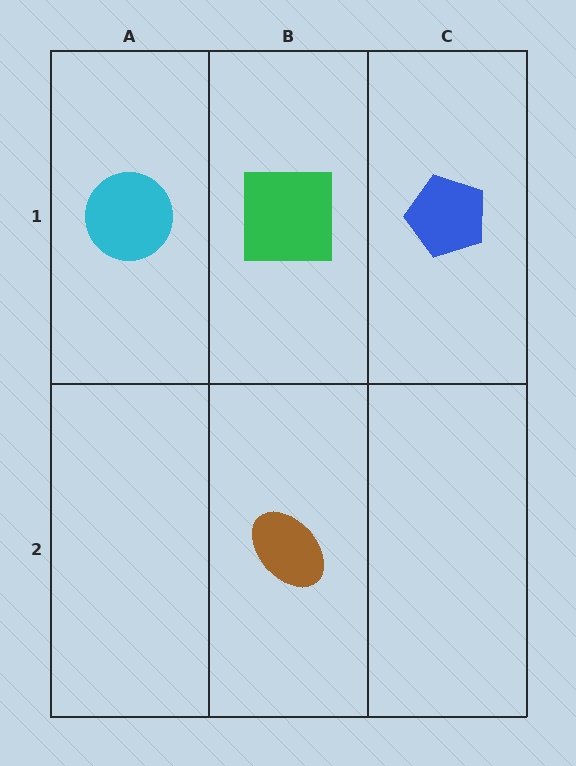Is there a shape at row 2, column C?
No, that cell is empty.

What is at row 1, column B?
A green square.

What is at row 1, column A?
A cyan circle.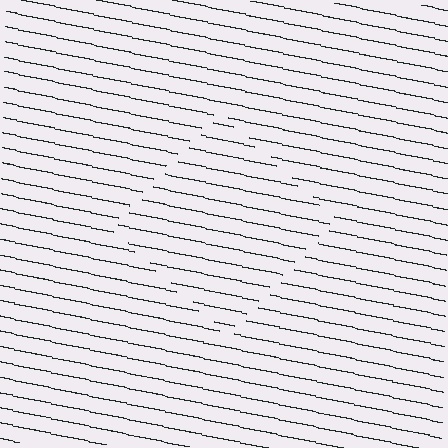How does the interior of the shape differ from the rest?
The interior of the shape contains the same grating, shifted by half a period — the contour is defined by the phase discontinuity where line-ends from the inner and outer gratings abut.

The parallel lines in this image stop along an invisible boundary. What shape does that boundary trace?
An illusory square. The interior of the shape contains the same grating, shifted by half a period — the contour is defined by the phase discontinuity where line-ends from the inner and outer gratings abut.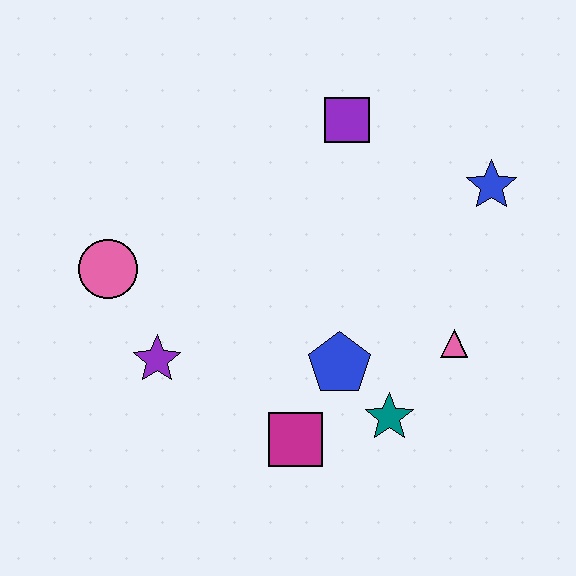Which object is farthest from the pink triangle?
The pink circle is farthest from the pink triangle.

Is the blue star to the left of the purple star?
No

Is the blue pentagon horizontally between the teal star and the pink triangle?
No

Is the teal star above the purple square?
No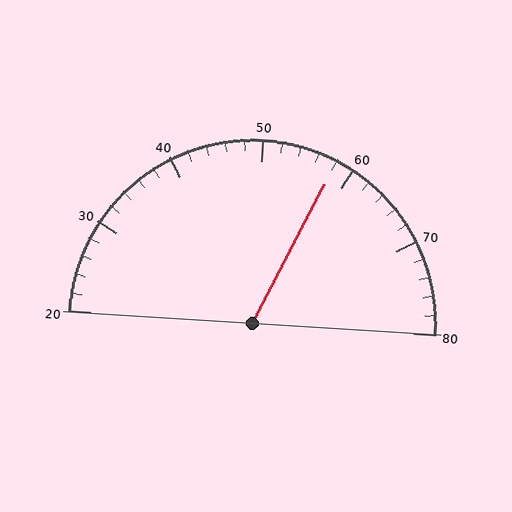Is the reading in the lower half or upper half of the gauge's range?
The reading is in the upper half of the range (20 to 80).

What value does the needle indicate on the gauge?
The needle indicates approximately 58.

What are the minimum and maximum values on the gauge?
The gauge ranges from 20 to 80.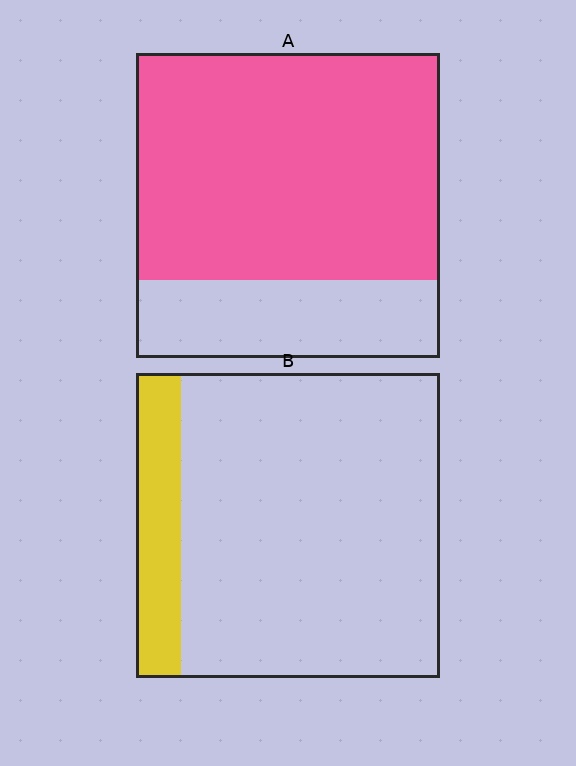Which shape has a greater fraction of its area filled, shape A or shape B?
Shape A.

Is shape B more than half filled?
No.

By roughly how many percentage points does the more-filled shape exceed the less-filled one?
By roughly 60 percentage points (A over B).